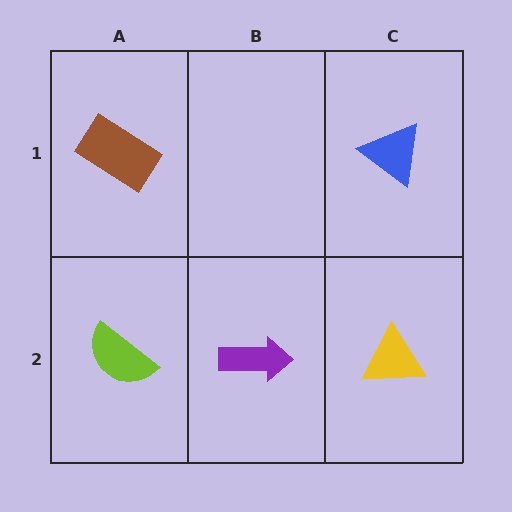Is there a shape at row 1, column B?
No, that cell is empty.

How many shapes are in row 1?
2 shapes.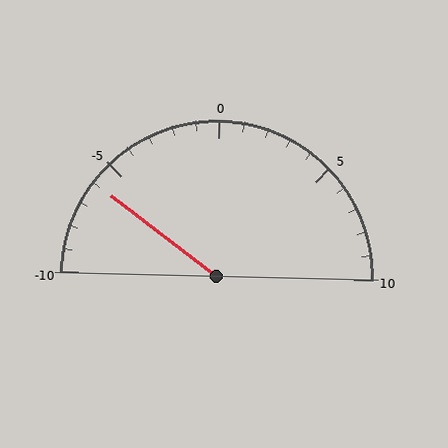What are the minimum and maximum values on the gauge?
The gauge ranges from -10 to 10.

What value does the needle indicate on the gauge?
The needle indicates approximately -6.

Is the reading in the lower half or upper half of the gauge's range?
The reading is in the lower half of the range (-10 to 10).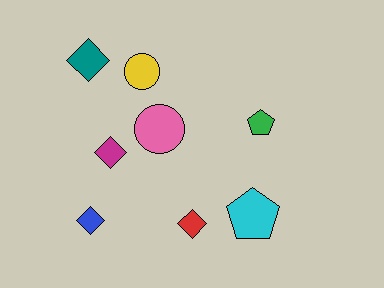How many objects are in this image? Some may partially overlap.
There are 8 objects.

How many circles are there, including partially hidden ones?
There are 2 circles.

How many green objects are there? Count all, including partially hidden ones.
There is 1 green object.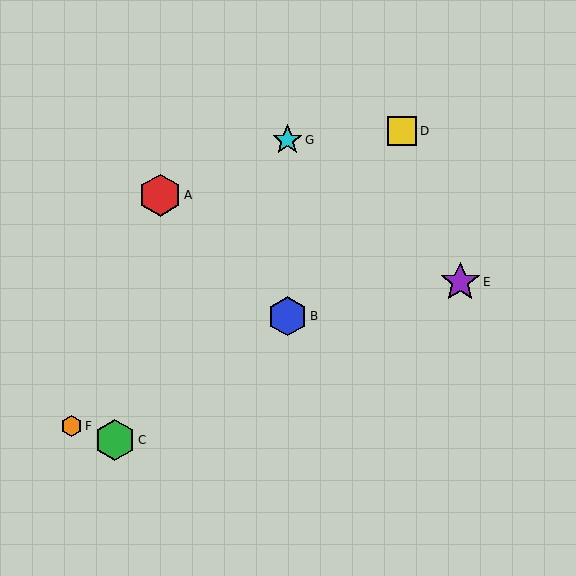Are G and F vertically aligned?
No, G is at x≈287 and F is at x≈71.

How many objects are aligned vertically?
2 objects (B, G) are aligned vertically.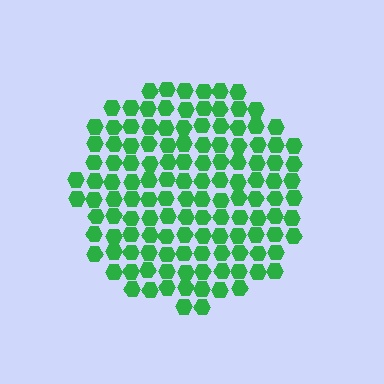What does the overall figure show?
The overall figure shows a circle.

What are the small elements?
The small elements are hexagons.